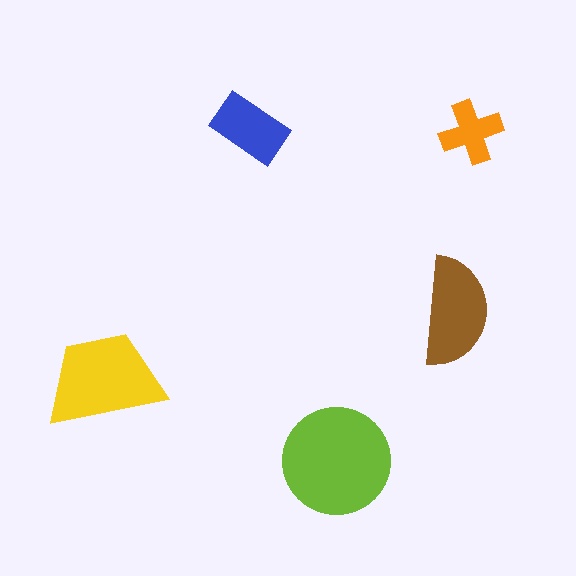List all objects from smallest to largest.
The orange cross, the blue rectangle, the brown semicircle, the yellow trapezoid, the lime circle.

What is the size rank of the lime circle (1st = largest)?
1st.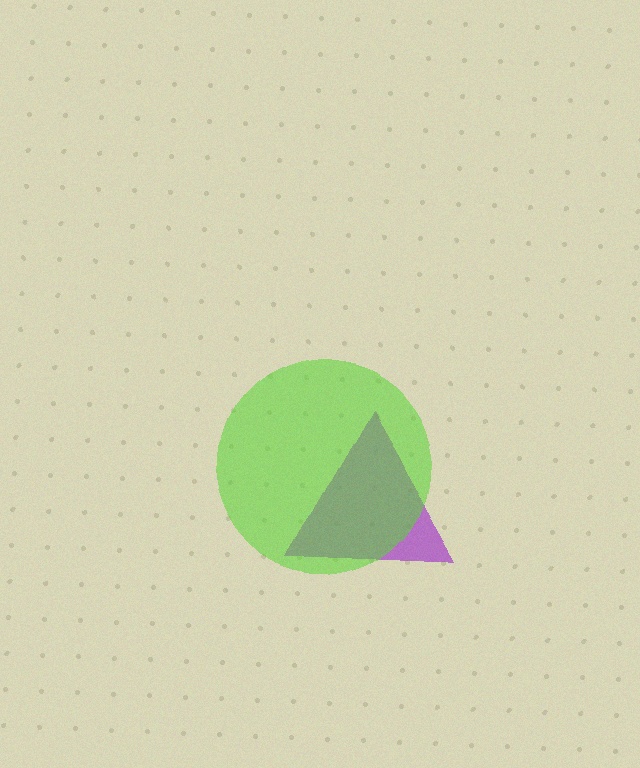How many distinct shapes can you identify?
There are 2 distinct shapes: a purple triangle, a lime circle.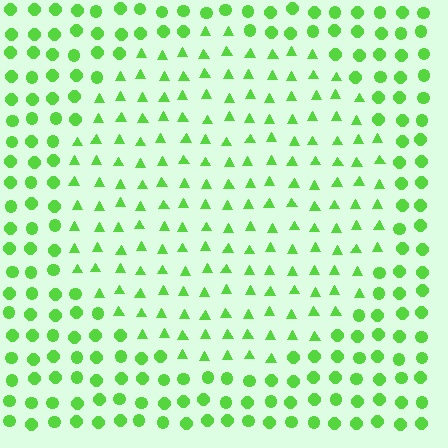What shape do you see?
I see a circle.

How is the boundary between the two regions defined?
The boundary is defined by a change in element shape: triangles inside vs. circles outside. All elements share the same color and spacing.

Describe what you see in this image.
The image is filled with small lime elements arranged in a uniform grid. A circle-shaped region contains triangles, while the surrounding area contains circles. The boundary is defined purely by the change in element shape.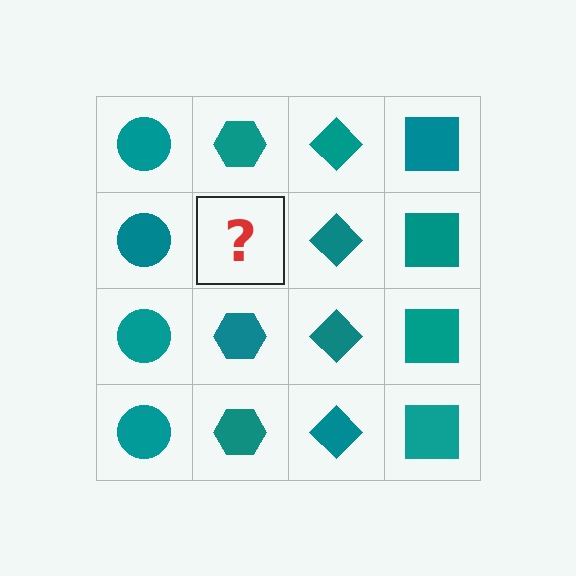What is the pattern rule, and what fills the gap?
The rule is that each column has a consistent shape. The gap should be filled with a teal hexagon.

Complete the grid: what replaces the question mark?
The question mark should be replaced with a teal hexagon.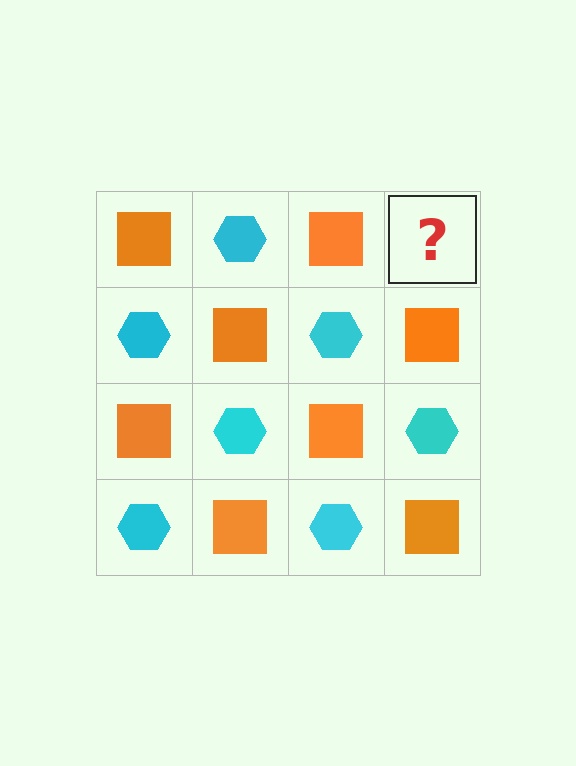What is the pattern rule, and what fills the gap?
The rule is that it alternates orange square and cyan hexagon in a checkerboard pattern. The gap should be filled with a cyan hexagon.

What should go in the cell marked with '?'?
The missing cell should contain a cyan hexagon.